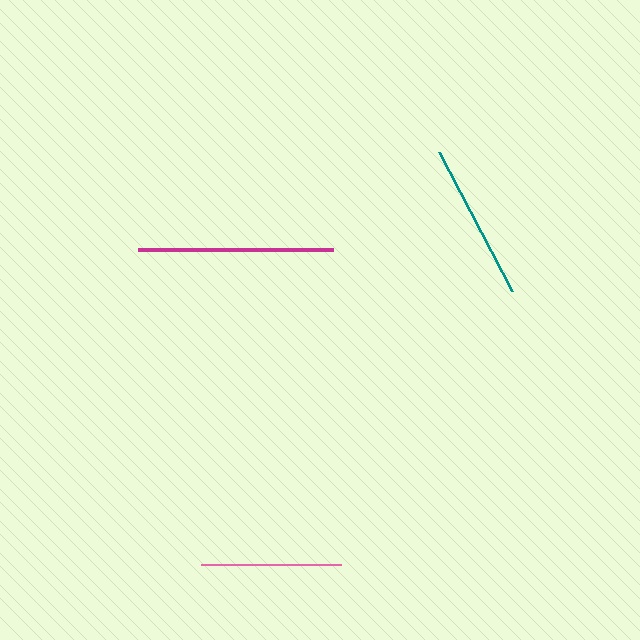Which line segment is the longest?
The magenta line is the longest at approximately 195 pixels.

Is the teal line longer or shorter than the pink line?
The teal line is longer than the pink line.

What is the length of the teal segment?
The teal segment is approximately 158 pixels long.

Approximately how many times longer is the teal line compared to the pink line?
The teal line is approximately 1.1 times the length of the pink line.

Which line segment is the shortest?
The pink line is the shortest at approximately 141 pixels.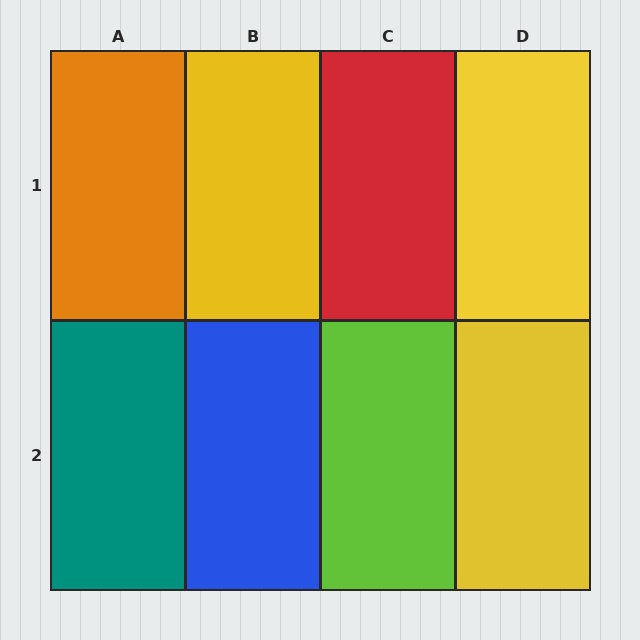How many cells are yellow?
3 cells are yellow.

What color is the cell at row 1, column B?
Yellow.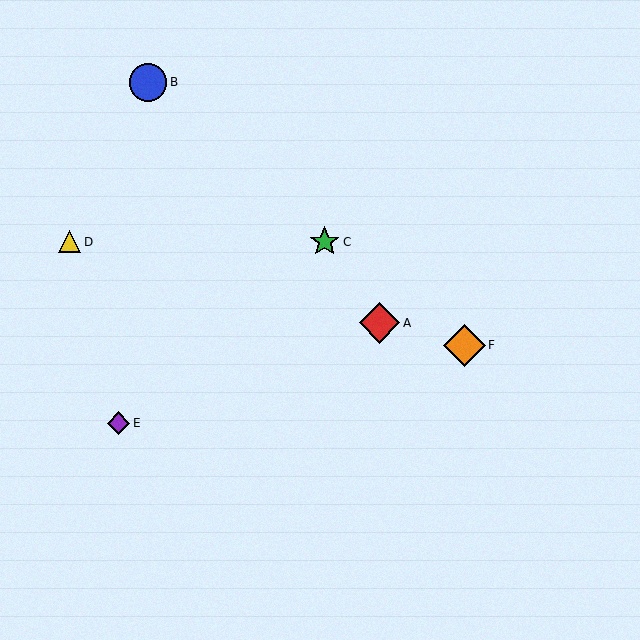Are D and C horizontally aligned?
Yes, both are at y≈242.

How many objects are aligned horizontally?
2 objects (C, D) are aligned horizontally.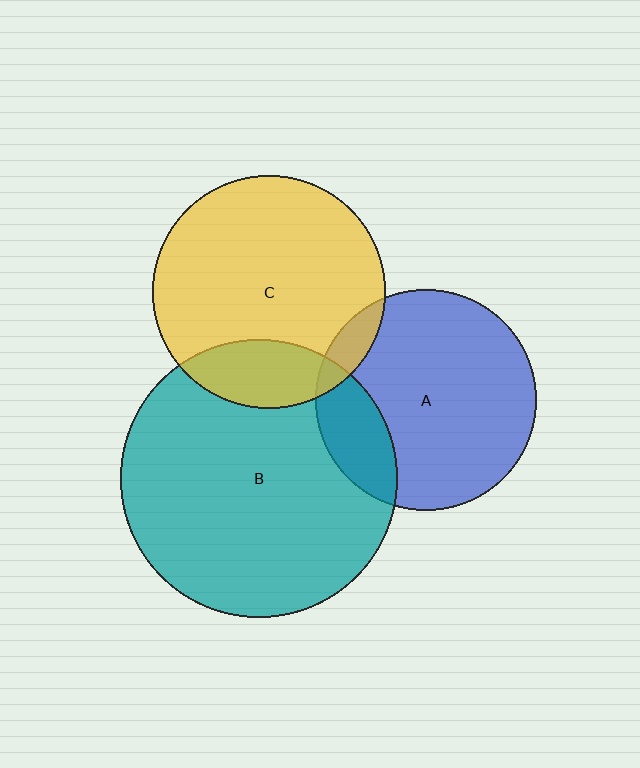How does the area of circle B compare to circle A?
Approximately 1.6 times.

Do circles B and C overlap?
Yes.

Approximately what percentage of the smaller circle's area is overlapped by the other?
Approximately 20%.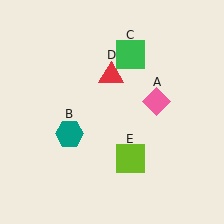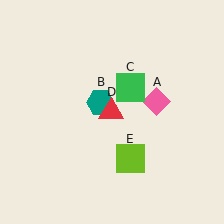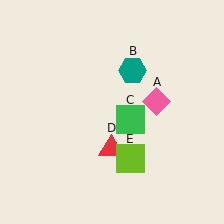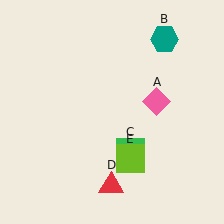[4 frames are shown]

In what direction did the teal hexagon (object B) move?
The teal hexagon (object B) moved up and to the right.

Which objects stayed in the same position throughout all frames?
Pink diamond (object A) and lime square (object E) remained stationary.